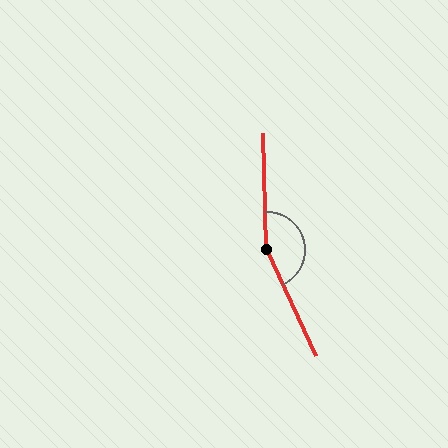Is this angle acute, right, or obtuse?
It is obtuse.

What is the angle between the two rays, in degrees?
Approximately 157 degrees.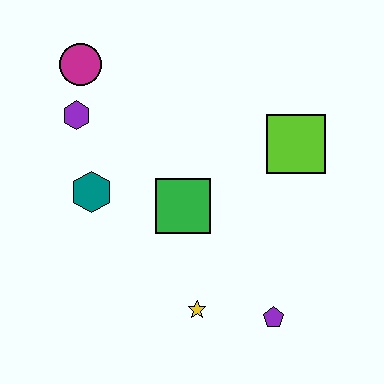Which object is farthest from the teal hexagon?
The purple pentagon is farthest from the teal hexagon.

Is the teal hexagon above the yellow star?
Yes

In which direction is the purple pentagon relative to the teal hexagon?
The purple pentagon is to the right of the teal hexagon.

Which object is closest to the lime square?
The green square is closest to the lime square.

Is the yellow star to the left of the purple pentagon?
Yes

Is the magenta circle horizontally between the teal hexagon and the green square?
No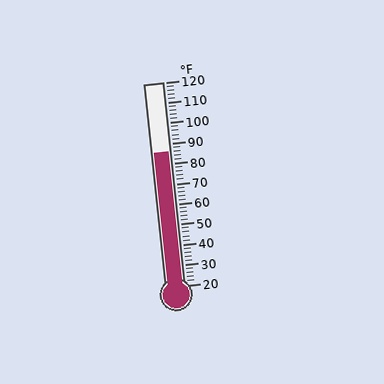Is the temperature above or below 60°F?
The temperature is above 60°F.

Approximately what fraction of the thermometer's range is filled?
The thermometer is filled to approximately 65% of its range.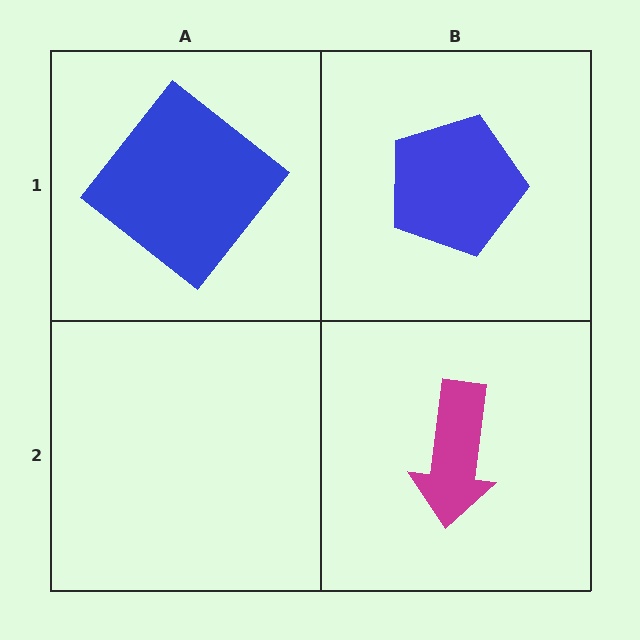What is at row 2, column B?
A magenta arrow.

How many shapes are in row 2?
1 shape.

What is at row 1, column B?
A blue pentagon.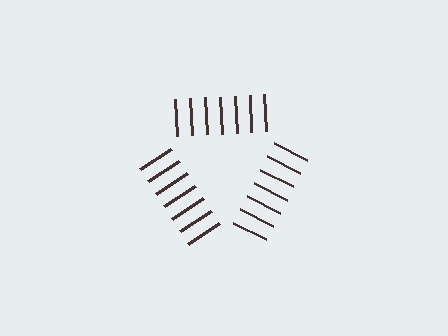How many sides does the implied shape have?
3 sides — the line-ends trace a triangle.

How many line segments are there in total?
21 — 7 along each of the 3 edges.